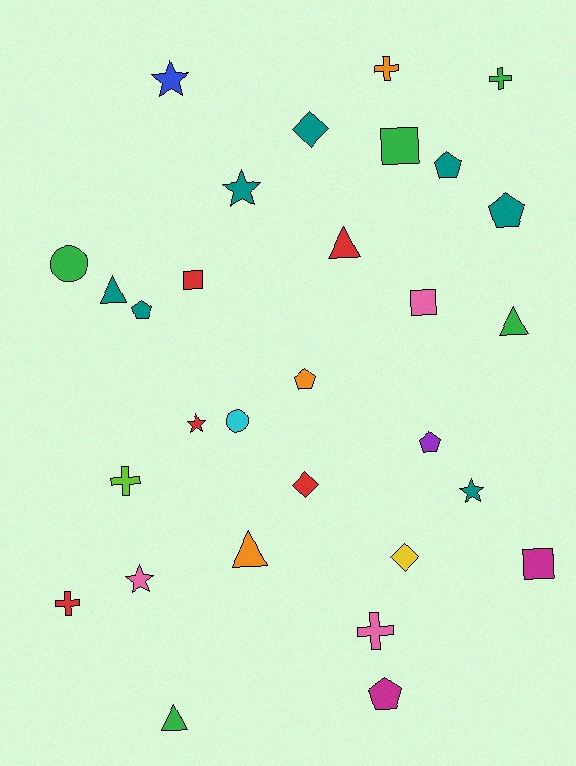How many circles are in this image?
There are 2 circles.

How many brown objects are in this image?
There are no brown objects.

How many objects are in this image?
There are 30 objects.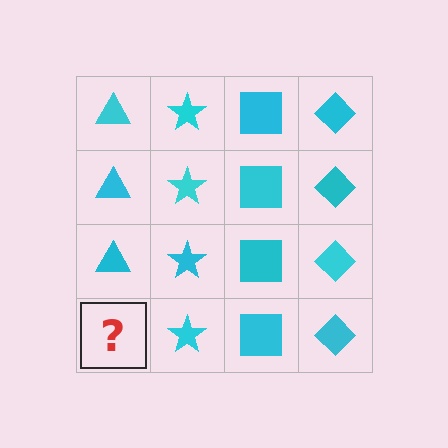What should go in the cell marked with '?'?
The missing cell should contain a cyan triangle.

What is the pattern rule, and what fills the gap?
The rule is that each column has a consistent shape. The gap should be filled with a cyan triangle.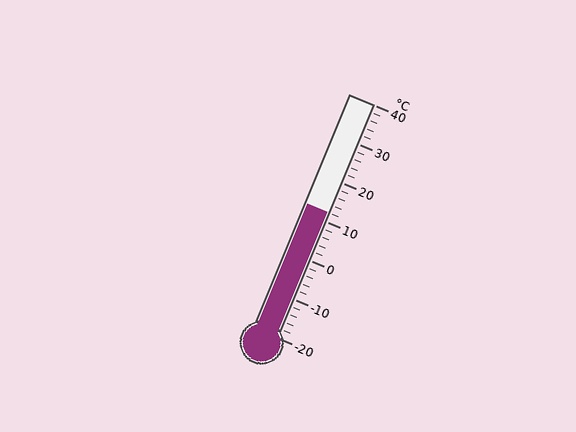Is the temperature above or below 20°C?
The temperature is below 20°C.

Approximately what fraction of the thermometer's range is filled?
The thermometer is filled to approximately 55% of its range.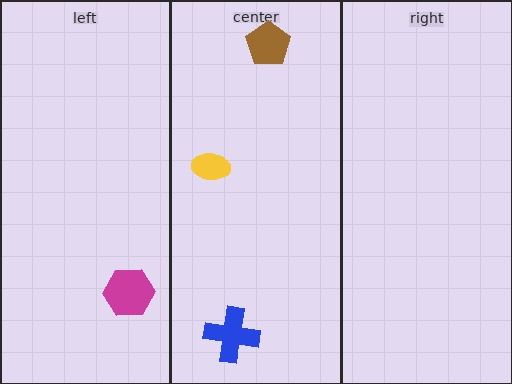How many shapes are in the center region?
3.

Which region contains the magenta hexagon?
The left region.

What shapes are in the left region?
The magenta hexagon.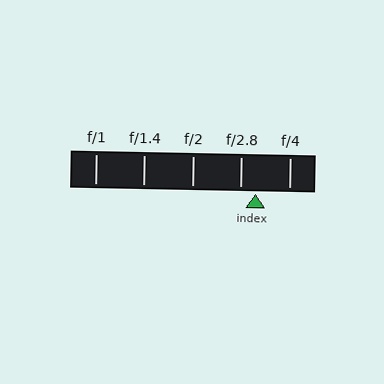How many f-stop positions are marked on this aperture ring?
There are 5 f-stop positions marked.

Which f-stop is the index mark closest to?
The index mark is closest to f/2.8.